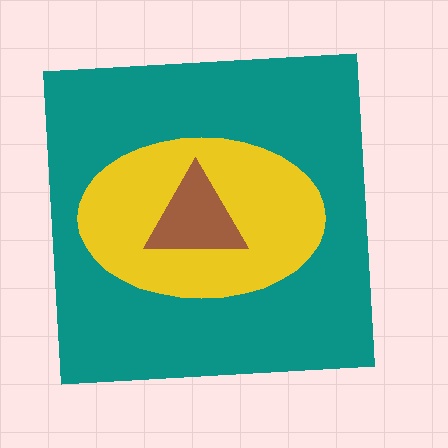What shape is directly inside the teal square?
The yellow ellipse.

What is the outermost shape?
The teal square.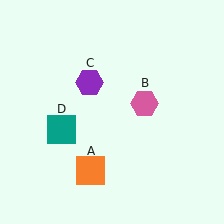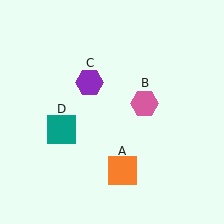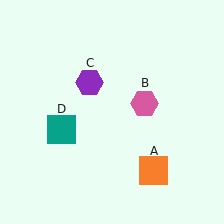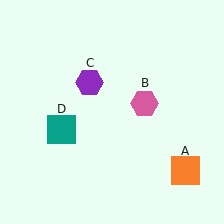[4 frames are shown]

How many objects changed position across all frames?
1 object changed position: orange square (object A).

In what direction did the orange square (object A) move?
The orange square (object A) moved right.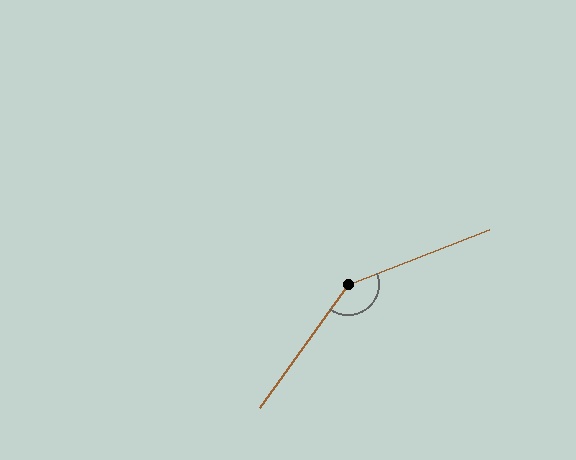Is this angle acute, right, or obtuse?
It is obtuse.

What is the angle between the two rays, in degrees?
Approximately 147 degrees.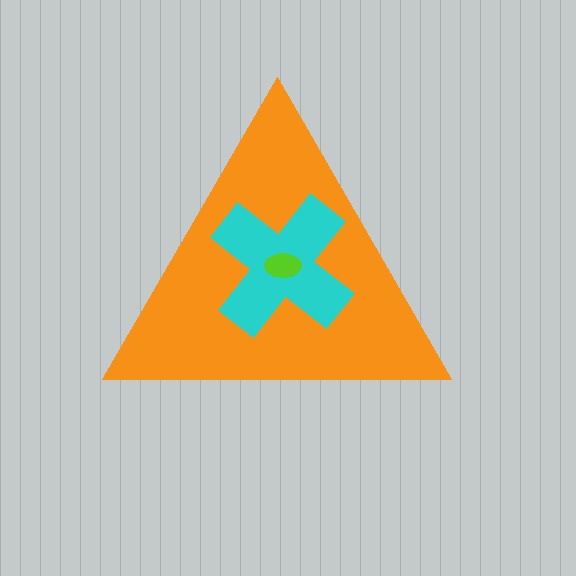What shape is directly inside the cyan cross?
The lime ellipse.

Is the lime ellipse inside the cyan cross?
Yes.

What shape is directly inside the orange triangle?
The cyan cross.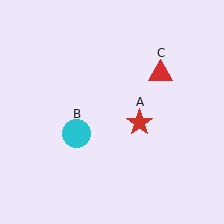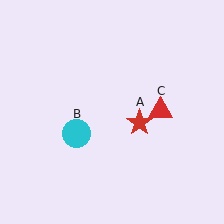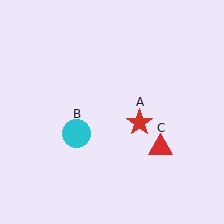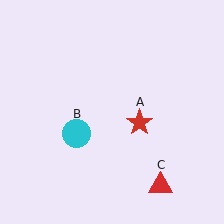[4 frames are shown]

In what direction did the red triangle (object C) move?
The red triangle (object C) moved down.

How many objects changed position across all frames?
1 object changed position: red triangle (object C).